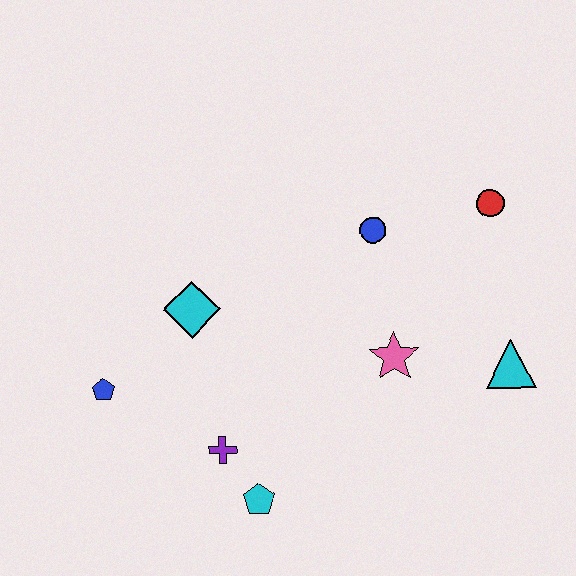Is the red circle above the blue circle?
Yes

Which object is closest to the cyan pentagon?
The purple cross is closest to the cyan pentagon.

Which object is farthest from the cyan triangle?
The blue pentagon is farthest from the cyan triangle.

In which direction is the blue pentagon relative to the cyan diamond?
The blue pentagon is to the left of the cyan diamond.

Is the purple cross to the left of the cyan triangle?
Yes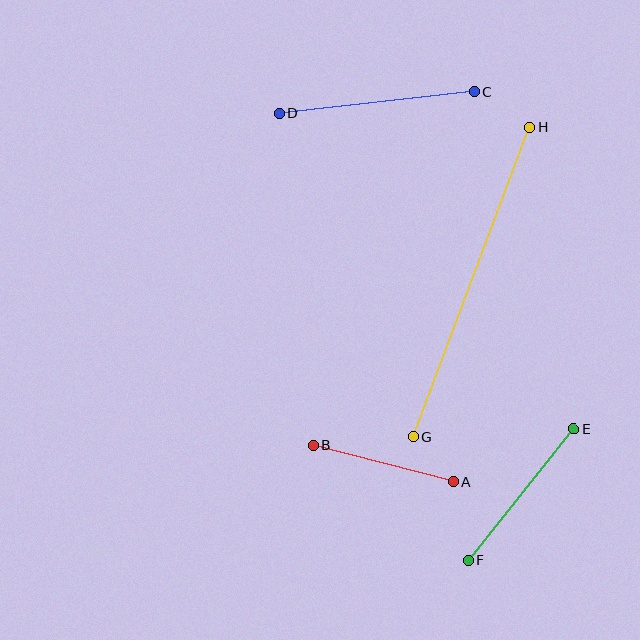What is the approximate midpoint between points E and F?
The midpoint is at approximately (521, 495) pixels.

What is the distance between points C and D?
The distance is approximately 196 pixels.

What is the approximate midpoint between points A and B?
The midpoint is at approximately (383, 464) pixels.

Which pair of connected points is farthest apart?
Points G and H are farthest apart.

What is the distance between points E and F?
The distance is approximately 169 pixels.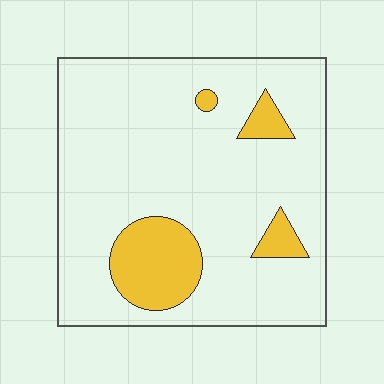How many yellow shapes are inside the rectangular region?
4.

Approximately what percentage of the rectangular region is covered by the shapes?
Approximately 15%.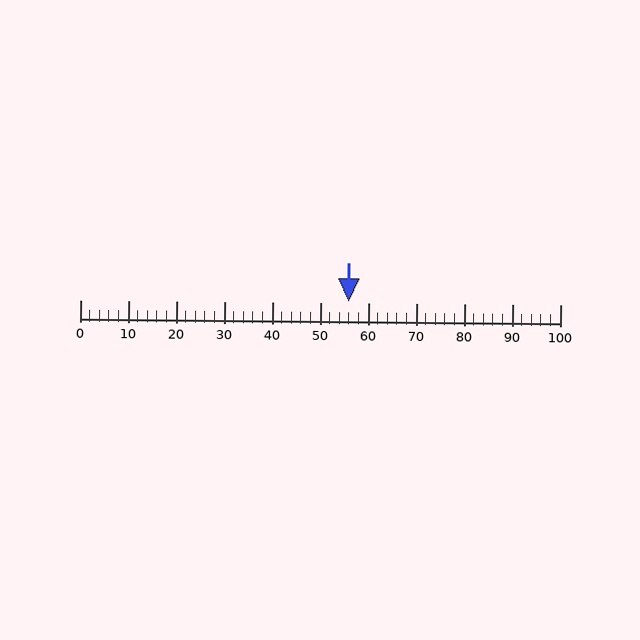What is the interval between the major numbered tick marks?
The major tick marks are spaced 10 units apart.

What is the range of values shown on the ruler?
The ruler shows values from 0 to 100.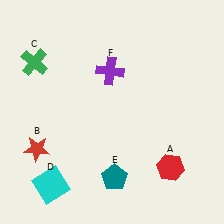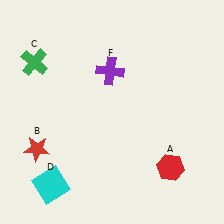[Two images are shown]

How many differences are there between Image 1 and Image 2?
There is 1 difference between the two images.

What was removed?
The teal pentagon (E) was removed in Image 2.